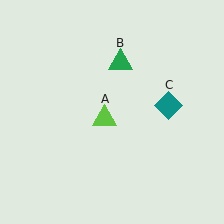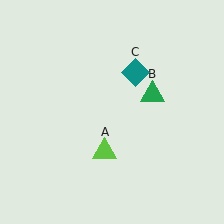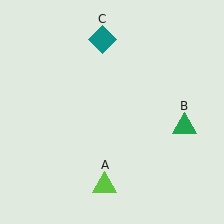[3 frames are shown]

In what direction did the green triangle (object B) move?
The green triangle (object B) moved down and to the right.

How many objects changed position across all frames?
3 objects changed position: lime triangle (object A), green triangle (object B), teal diamond (object C).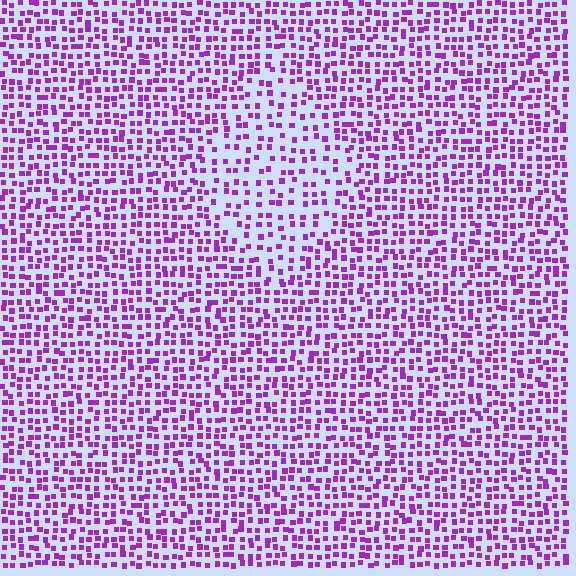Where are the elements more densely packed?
The elements are more densely packed outside the diamond boundary.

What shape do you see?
I see a diamond.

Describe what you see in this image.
The image contains small purple elements arranged at two different densities. A diamond-shaped region is visible where the elements are less densely packed than the surrounding area.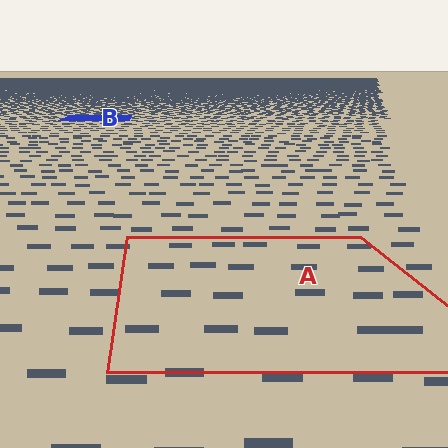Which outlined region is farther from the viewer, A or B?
Region B is farther from the viewer — the texture elements inside it appear smaller and more densely packed.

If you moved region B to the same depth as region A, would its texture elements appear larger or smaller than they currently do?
They would appear larger. At a closer depth, the same texture elements are projected at a bigger on-screen size.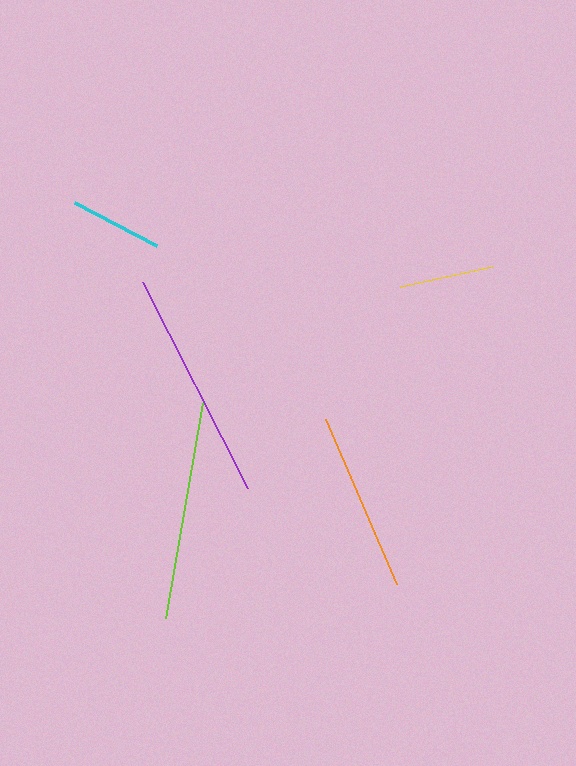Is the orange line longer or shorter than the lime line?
The lime line is longer than the orange line.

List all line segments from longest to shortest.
From longest to shortest: purple, lime, orange, yellow, cyan.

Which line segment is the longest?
The purple line is the longest at approximately 232 pixels.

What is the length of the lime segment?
The lime segment is approximately 218 pixels long.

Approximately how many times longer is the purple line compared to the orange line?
The purple line is approximately 1.3 times the length of the orange line.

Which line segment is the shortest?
The cyan line is the shortest at approximately 93 pixels.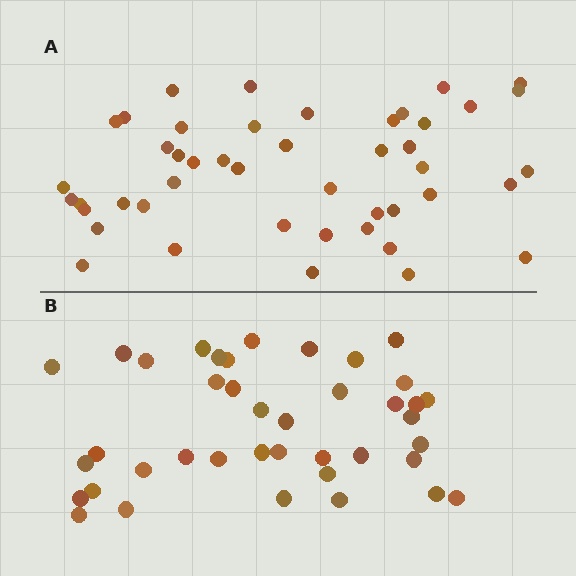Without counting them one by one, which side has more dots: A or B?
Region A (the top region) has more dots.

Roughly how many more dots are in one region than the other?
Region A has about 6 more dots than region B.